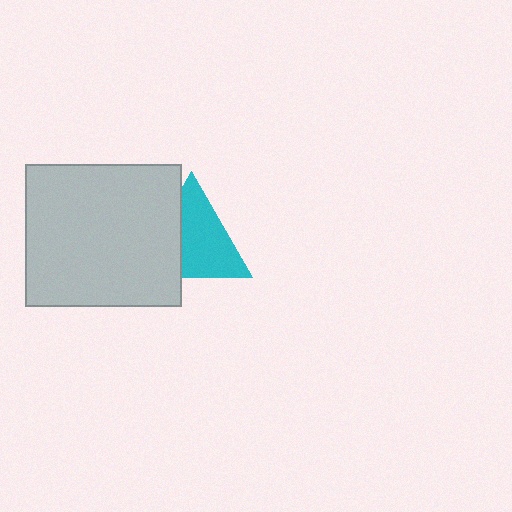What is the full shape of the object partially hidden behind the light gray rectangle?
The partially hidden object is a cyan triangle.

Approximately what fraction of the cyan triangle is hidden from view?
Roughly 35% of the cyan triangle is hidden behind the light gray rectangle.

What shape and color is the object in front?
The object in front is a light gray rectangle.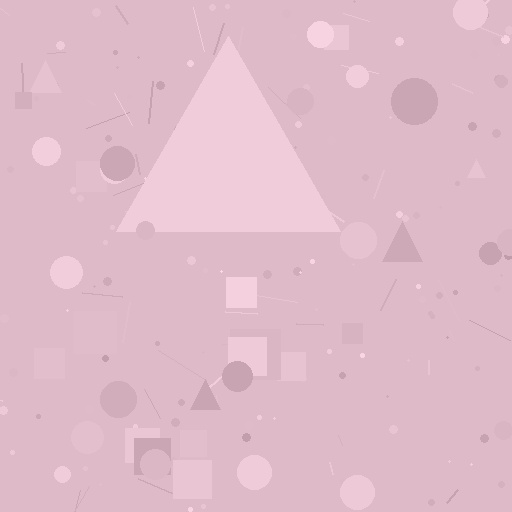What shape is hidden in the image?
A triangle is hidden in the image.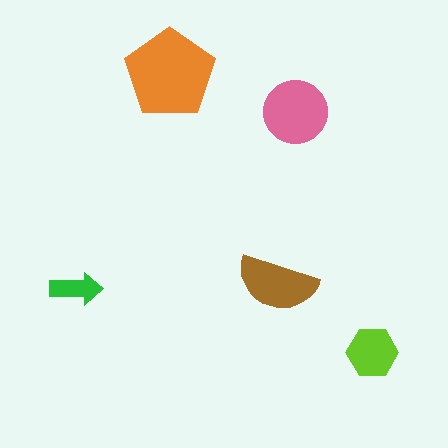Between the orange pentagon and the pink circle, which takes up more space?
The orange pentagon.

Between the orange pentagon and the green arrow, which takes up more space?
The orange pentagon.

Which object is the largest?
The orange pentagon.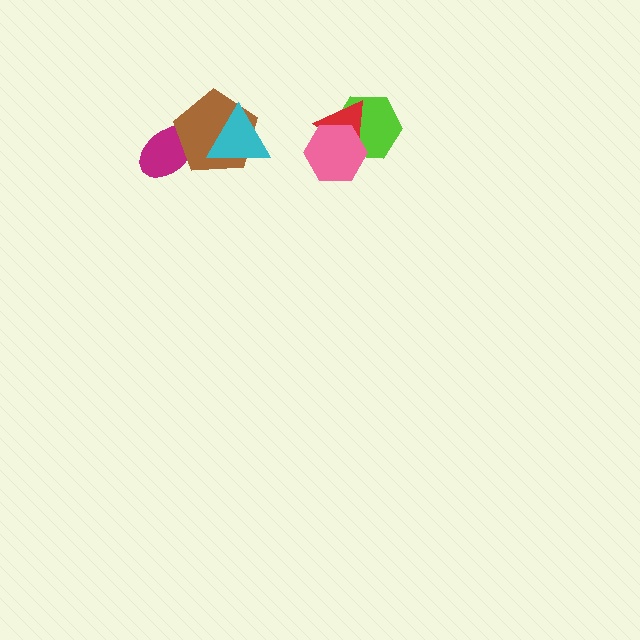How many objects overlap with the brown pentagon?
2 objects overlap with the brown pentagon.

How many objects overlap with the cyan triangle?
1 object overlaps with the cyan triangle.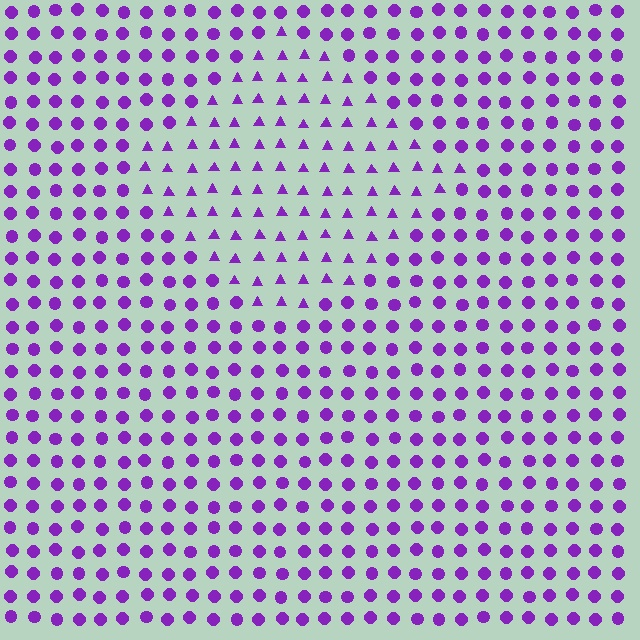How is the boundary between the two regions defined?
The boundary is defined by a change in element shape: triangles inside vs. circles outside. All elements share the same color and spacing.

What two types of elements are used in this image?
The image uses triangles inside the diamond region and circles outside it.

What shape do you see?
I see a diamond.